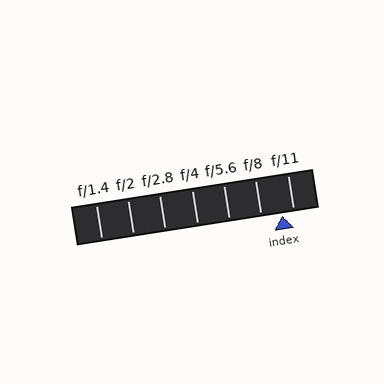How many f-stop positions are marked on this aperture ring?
There are 7 f-stop positions marked.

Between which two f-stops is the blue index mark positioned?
The index mark is between f/8 and f/11.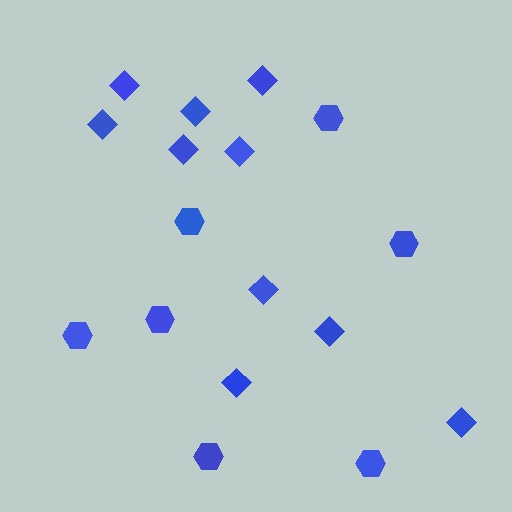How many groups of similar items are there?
There are 2 groups: one group of diamonds (10) and one group of hexagons (7).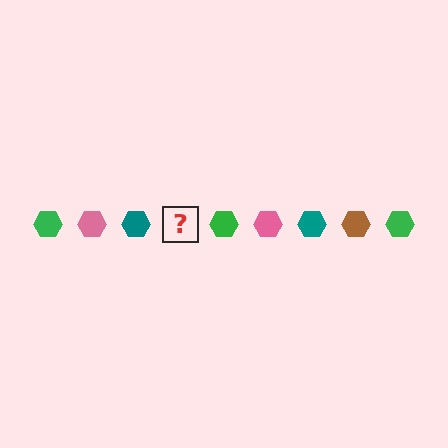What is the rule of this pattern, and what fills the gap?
The rule is that the pattern cycles through green, pink, teal, brown hexagons. The gap should be filled with a brown hexagon.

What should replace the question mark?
The question mark should be replaced with a brown hexagon.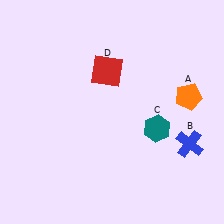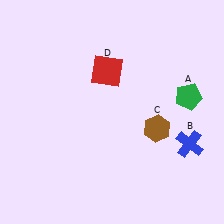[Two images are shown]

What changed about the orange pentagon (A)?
In Image 1, A is orange. In Image 2, it changed to green.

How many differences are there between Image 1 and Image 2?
There are 2 differences between the two images.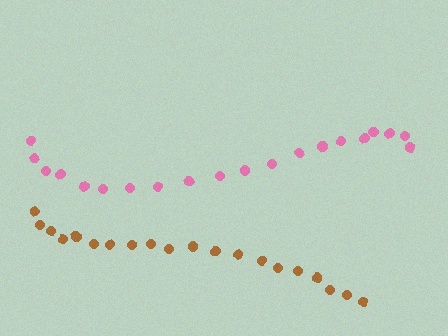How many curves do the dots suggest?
There are 2 distinct paths.